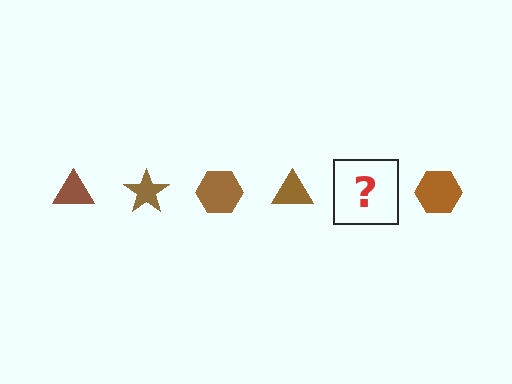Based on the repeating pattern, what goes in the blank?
The blank should be a brown star.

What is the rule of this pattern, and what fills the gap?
The rule is that the pattern cycles through triangle, star, hexagon shapes in brown. The gap should be filled with a brown star.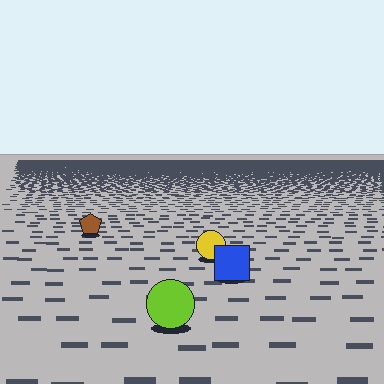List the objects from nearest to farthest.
From nearest to farthest: the lime circle, the blue square, the yellow circle, the brown pentagon.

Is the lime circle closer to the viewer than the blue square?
Yes. The lime circle is closer — you can tell from the texture gradient: the ground texture is coarser near it.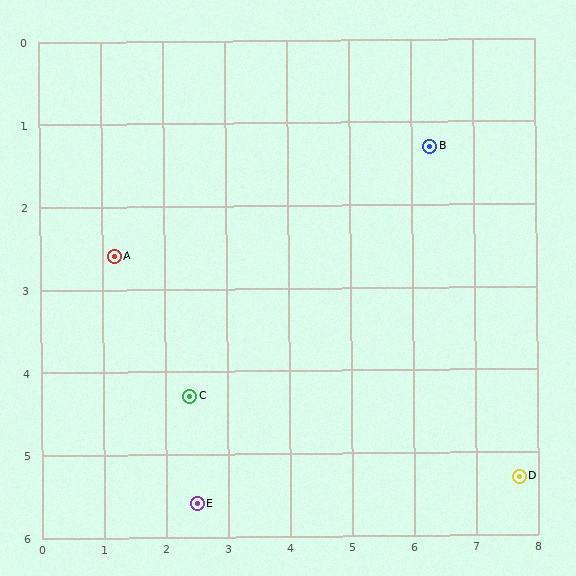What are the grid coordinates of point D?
Point D is at approximately (7.7, 5.3).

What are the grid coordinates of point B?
Point B is at approximately (6.3, 1.3).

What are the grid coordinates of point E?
Point E is at approximately (2.5, 5.6).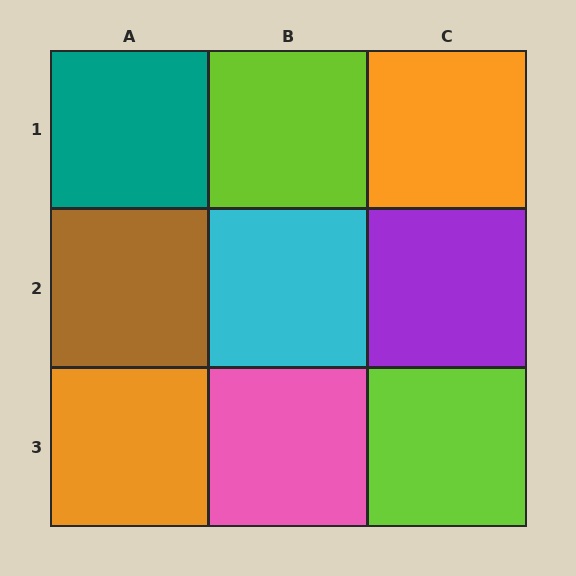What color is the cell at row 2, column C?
Purple.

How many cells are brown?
1 cell is brown.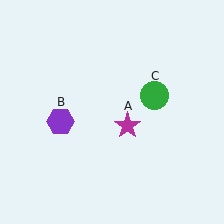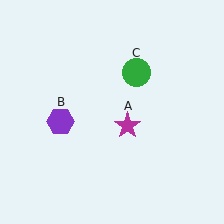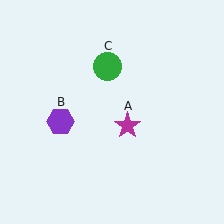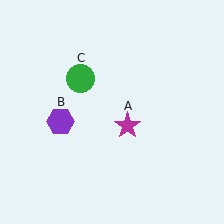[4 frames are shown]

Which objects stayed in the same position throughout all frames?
Magenta star (object A) and purple hexagon (object B) remained stationary.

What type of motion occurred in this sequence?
The green circle (object C) rotated counterclockwise around the center of the scene.